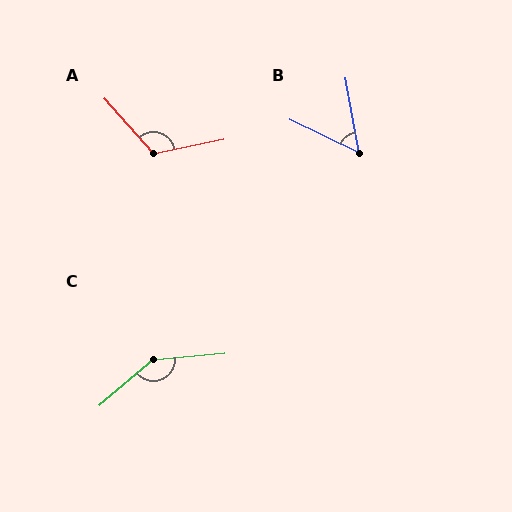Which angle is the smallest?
B, at approximately 54 degrees.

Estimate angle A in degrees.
Approximately 120 degrees.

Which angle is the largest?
C, at approximately 145 degrees.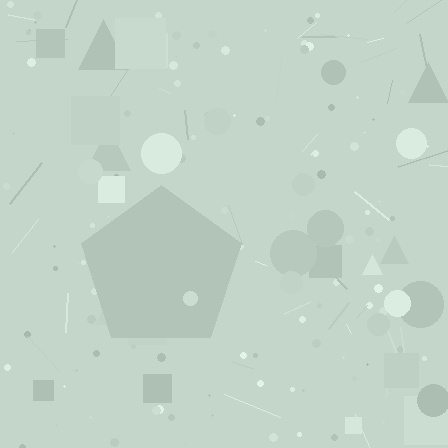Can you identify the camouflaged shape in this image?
The camouflaged shape is a pentagon.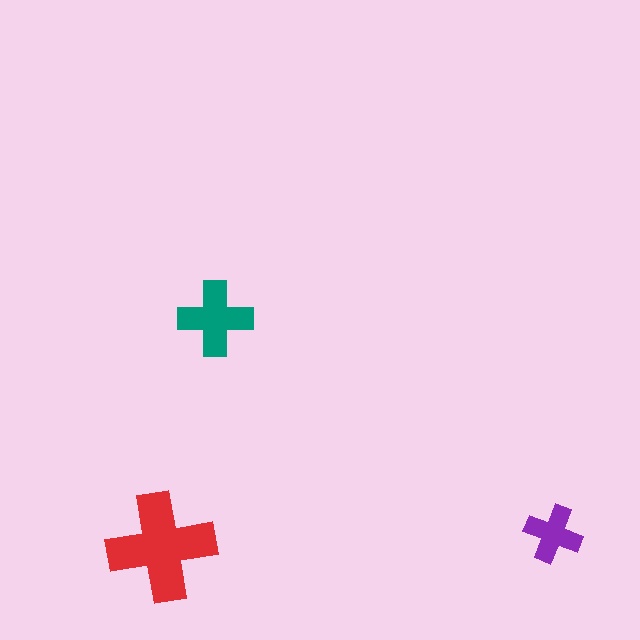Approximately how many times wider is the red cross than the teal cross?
About 1.5 times wider.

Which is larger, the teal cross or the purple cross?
The teal one.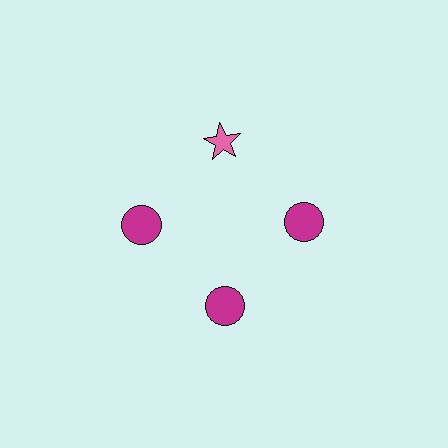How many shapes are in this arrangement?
There are 4 shapes arranged in a ring pattern.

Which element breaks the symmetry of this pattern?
The pink star at roughly the 12 o'clock position breaks the symmetry. All other shapes are magenta circles.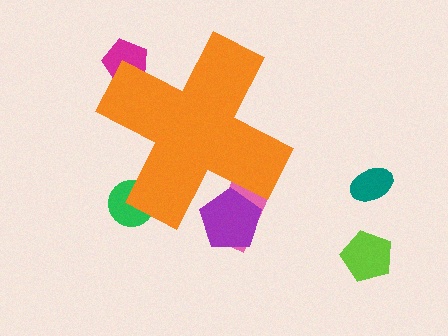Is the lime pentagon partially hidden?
No, the lime pentagon is fully visible.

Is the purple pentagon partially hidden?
Yes, the purple pentagon is partially hidden behind the orange cross.